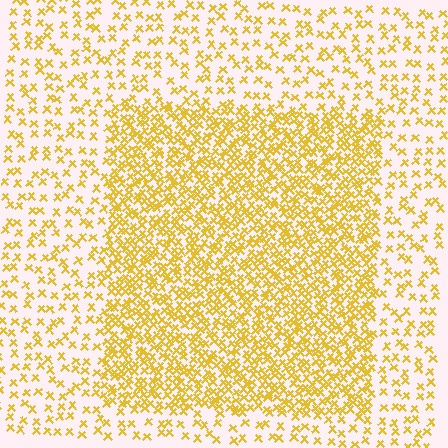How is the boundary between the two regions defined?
The boundary is defined by a change in element density (approximately 2.5x ratio). All elements are the same color, size, and shape.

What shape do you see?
I see a rectangle.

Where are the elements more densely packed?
The elements are more densely packed inside the rectangle boundary.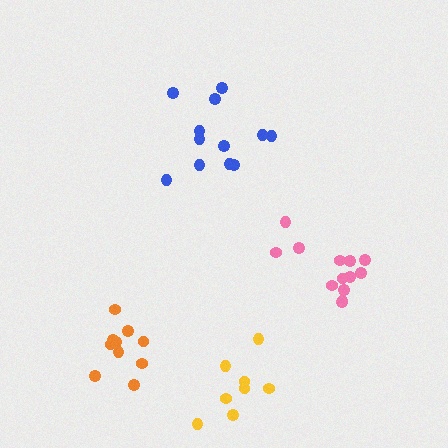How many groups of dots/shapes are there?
There are 4 groups.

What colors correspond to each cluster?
The clusters are colored: yellow, orange, blue, pink.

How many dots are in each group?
Group 1: 8 dots, Group 2: 10 dots, Group 3: 12 dots, Group 4: 13 dots (43 total).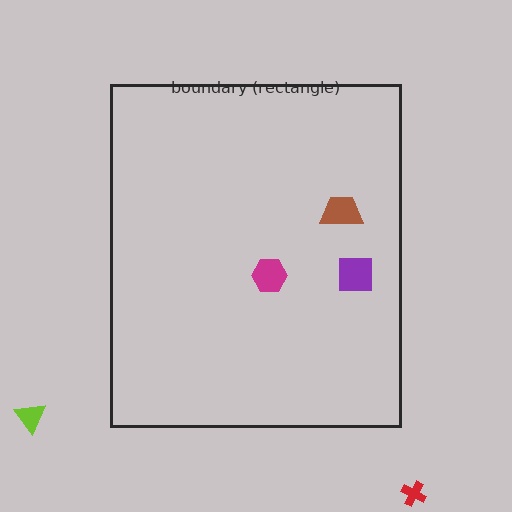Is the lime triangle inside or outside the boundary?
Outside.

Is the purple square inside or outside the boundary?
Inside.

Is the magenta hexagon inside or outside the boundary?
Inside.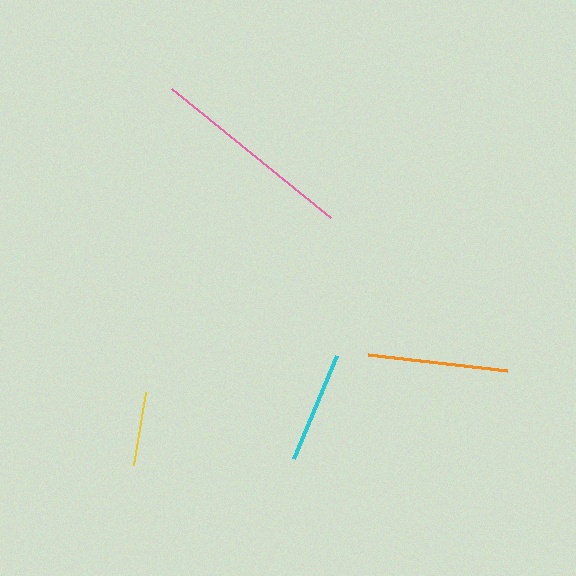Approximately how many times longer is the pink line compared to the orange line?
The pink line is approximately 1.5 times the length of the orange line.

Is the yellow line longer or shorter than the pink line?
The pink line is longer than the yellow line.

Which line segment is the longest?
The pink line is the longest at approximately 205 pixels.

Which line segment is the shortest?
The yellow line is the shortest at approximately 74 pixels.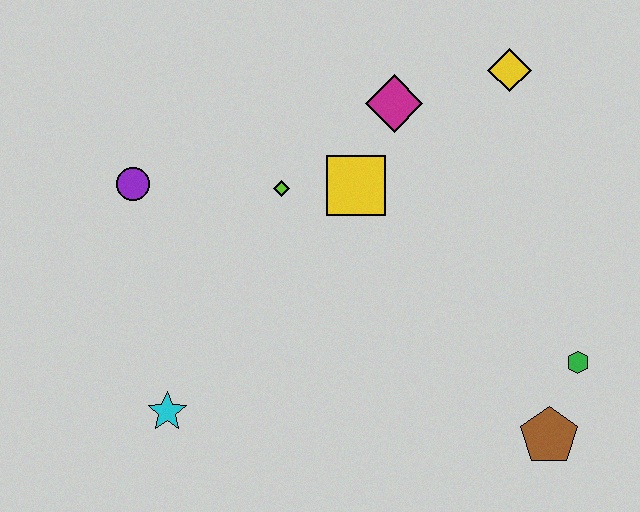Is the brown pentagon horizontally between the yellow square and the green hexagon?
Yes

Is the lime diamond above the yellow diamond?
No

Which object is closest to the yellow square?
The lime diamond is closest to the yellow square.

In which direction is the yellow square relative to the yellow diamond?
The yellow square is to the left of the yellow diamond.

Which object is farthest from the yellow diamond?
The cyan star is farthest from the yellow diamond.